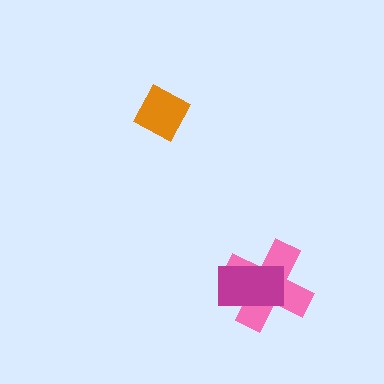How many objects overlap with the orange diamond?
0 objects overlap with the orange diamond.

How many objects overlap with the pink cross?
1 object overlaps with the pink cross.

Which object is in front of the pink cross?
The magenta rectangle is in front of the pink cross.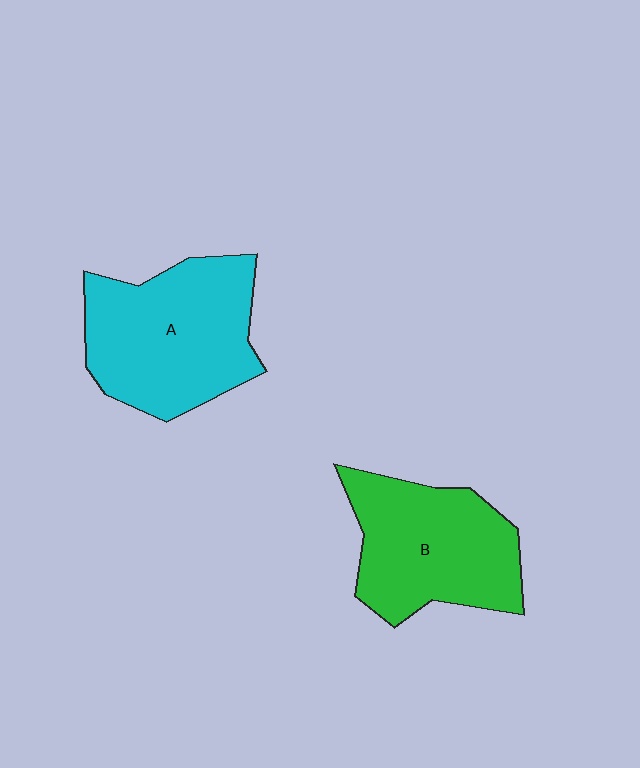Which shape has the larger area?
Shape A (cyan).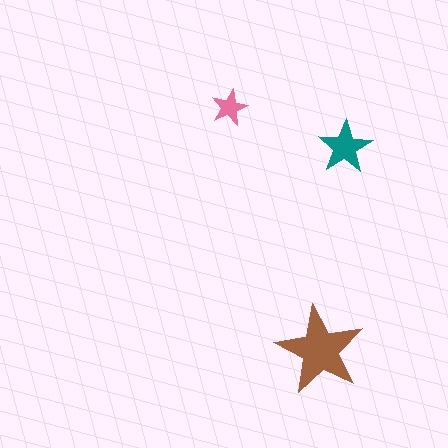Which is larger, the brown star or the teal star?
The brown one.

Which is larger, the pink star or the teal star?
The teal one.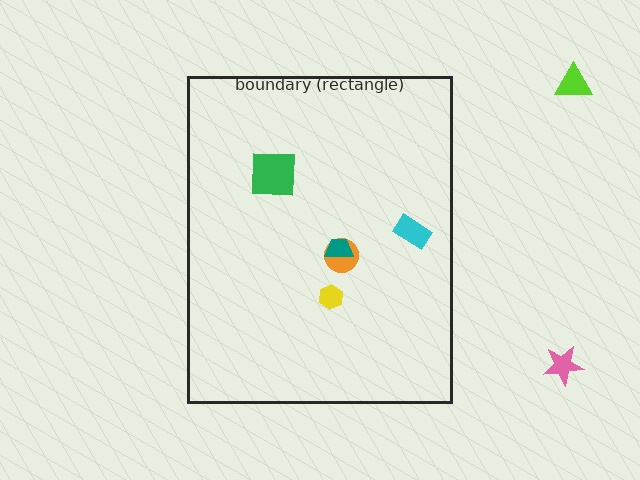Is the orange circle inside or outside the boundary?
Inside.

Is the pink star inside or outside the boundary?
Outside.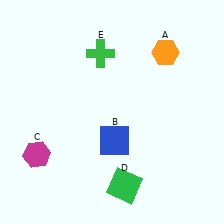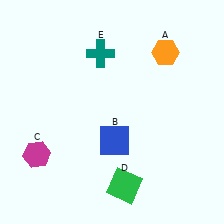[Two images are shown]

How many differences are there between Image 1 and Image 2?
There is 1 difference between the two images.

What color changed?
The cross (E) changed from green in Image 1 to teal in Image 2.